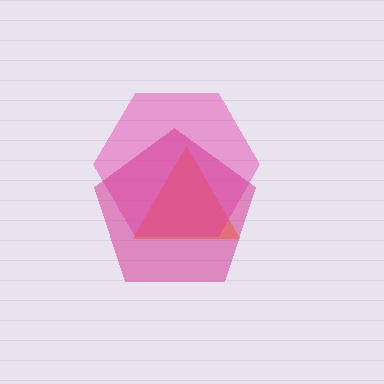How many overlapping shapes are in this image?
There are 3 overlapping shapes in the image.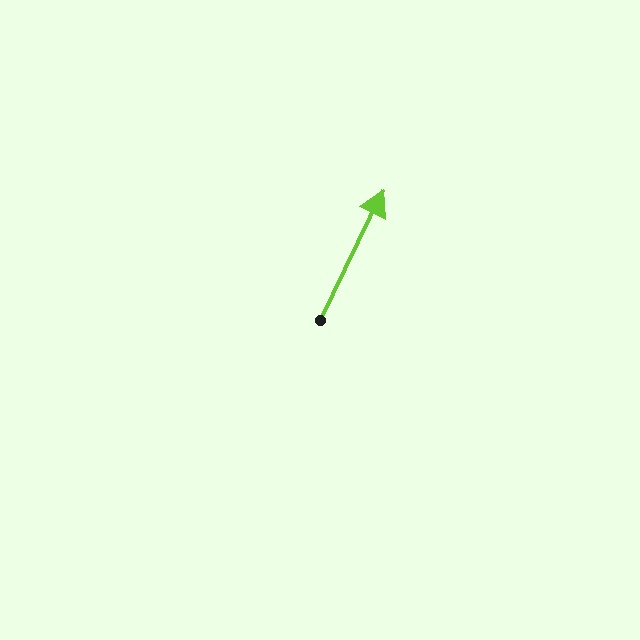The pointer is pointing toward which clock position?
Roughly 1 o'clock.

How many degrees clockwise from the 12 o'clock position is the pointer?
Approximately 26 degrees.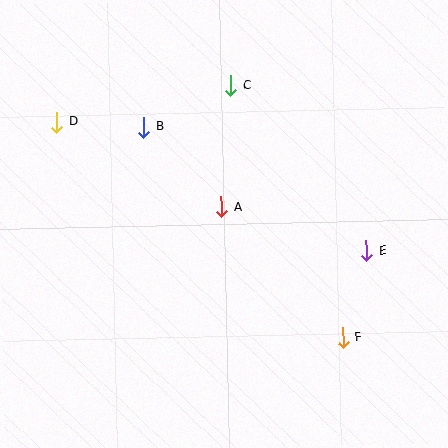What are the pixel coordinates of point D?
Point D is at (57, 122).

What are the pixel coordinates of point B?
Point B is at (144, 127).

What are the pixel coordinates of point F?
Point F is at (343, 337).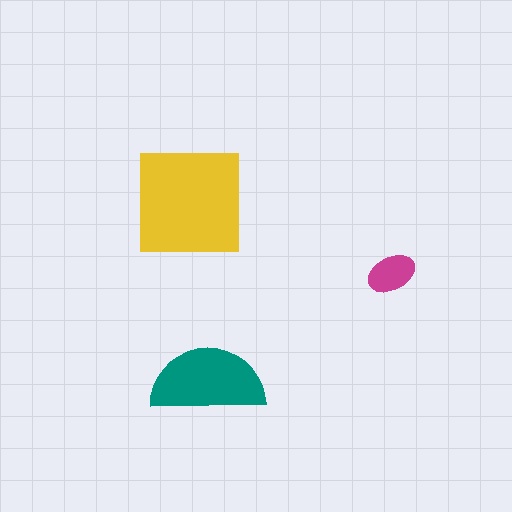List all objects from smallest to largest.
The magenta ellipse, the teal semicircle, the yellow square.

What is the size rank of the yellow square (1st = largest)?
1st.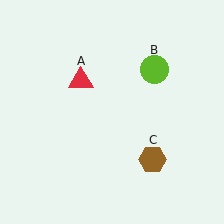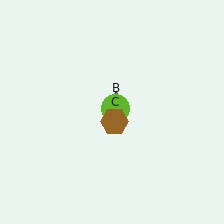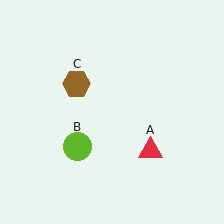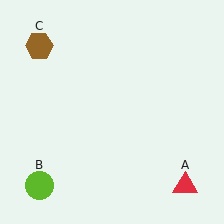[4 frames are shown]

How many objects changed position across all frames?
3 objects changed position: red triangle (object A), lime circle (object B), brown hexagon (object C).